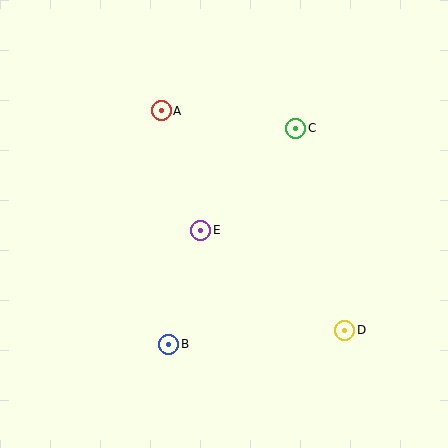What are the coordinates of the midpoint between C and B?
The midpoint between C and B is at (232, 236).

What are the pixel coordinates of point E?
Point E is at (201, 230).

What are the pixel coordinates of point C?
Point C is at (296, 128).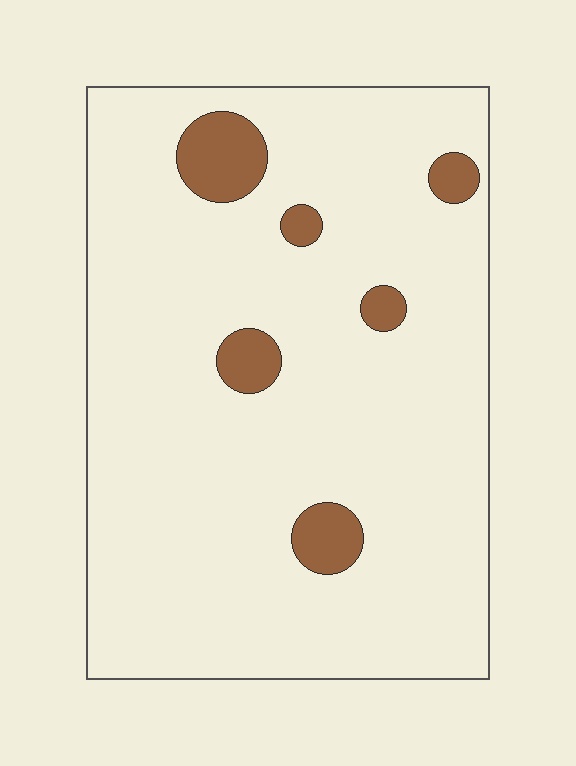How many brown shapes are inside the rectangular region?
6.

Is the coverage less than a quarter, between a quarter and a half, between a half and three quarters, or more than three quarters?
Less than a quarter.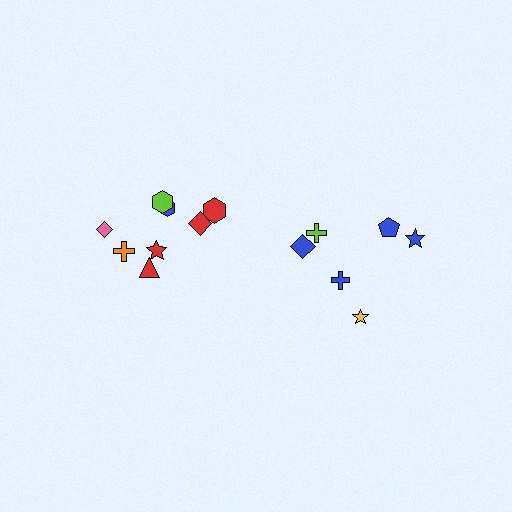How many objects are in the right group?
There are 6 objects.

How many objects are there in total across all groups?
There are 14 objects.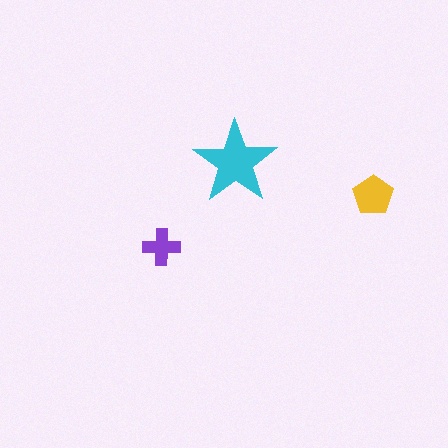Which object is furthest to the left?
The purple cross is leftmost.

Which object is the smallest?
The purple cross.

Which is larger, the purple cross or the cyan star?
The cyan star.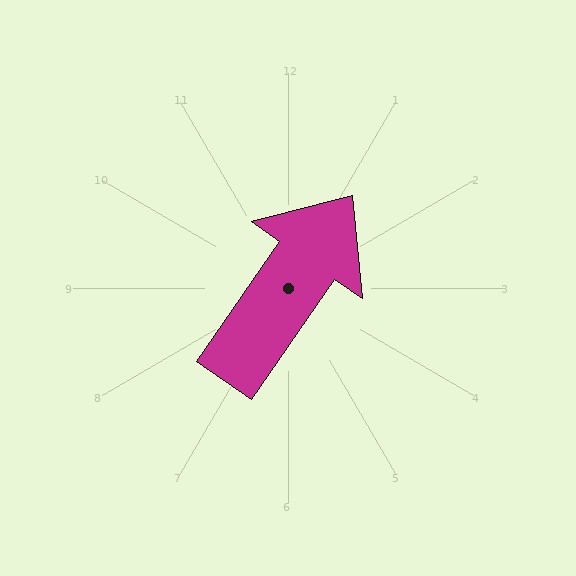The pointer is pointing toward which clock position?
Roughly 1 o'clock.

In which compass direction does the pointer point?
Northeast.